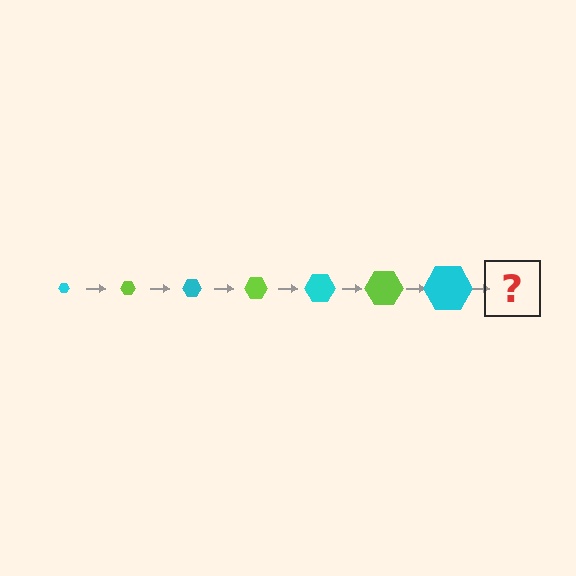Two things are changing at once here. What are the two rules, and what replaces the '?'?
The two rules are that the hexagon grows larger each step and the color cycles through cyan and lime. The '?' should be a lime hexagon, larger than the previous one.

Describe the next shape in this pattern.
It should be a lime hexagon, larger than the previous one.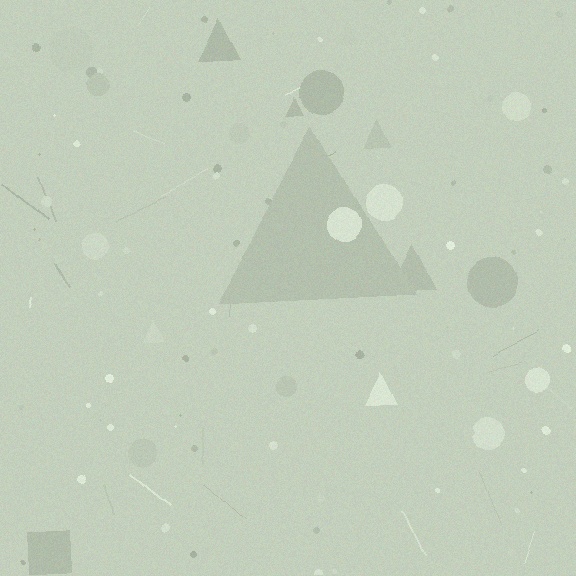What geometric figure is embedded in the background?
A triangle is embedded in the background.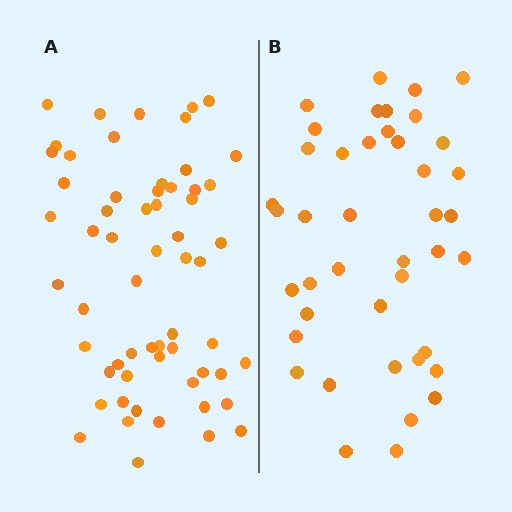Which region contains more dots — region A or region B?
Region A (the left region) has more dots.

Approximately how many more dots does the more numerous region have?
Region A has approximately 20 more dots than region B.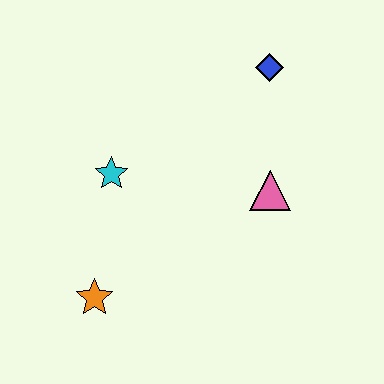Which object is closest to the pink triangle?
The blue diamond is closest to the pink triangle.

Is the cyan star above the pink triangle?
Yes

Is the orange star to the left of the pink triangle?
Yes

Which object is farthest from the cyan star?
The blue diamond is farthest from the cyan star.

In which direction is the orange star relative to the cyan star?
The orange star is below the cyan star.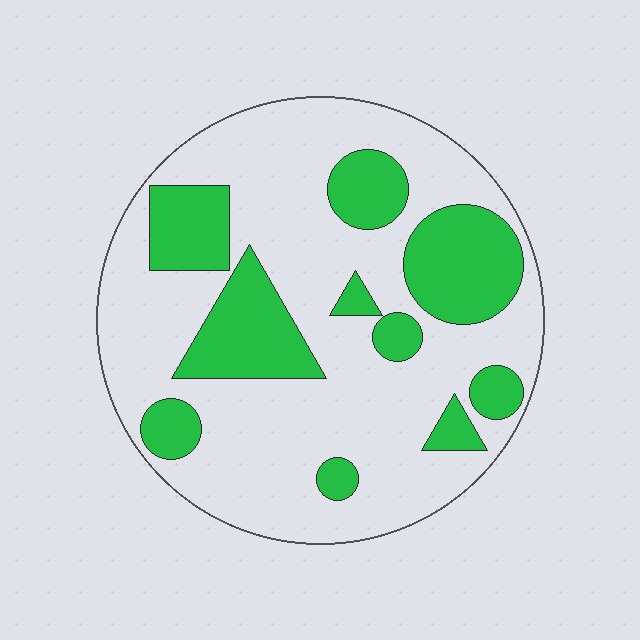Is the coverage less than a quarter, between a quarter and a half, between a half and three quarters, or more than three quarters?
Between a quarter and a half.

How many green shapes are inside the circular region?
10.